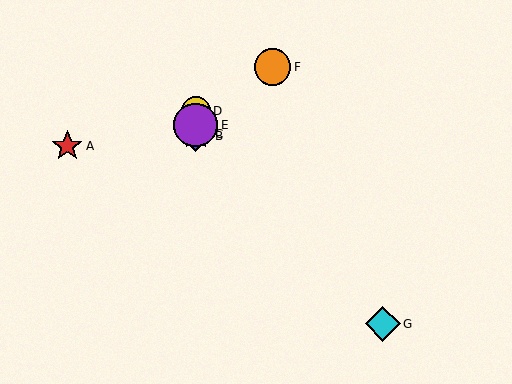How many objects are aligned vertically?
4 objects (B, C, D, E) are aligned vertically.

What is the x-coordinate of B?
Object B is at x≈196.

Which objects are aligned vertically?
Objects B, C, D, E are aligned vertically.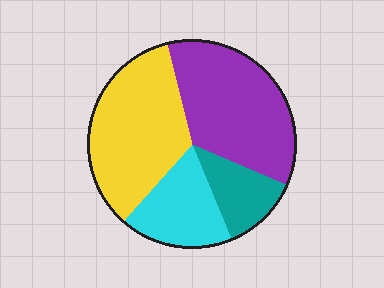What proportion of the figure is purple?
Purple takes up about one third (1/3) of the figure.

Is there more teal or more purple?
Purple.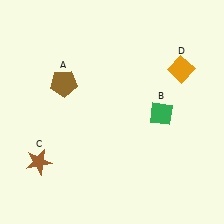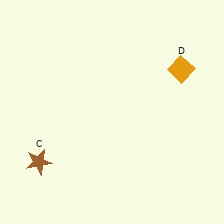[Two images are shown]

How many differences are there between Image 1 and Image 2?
There are 2 differences between the two images.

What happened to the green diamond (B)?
The green diamond (B) was removed in Image 2. It was in the bottom-right area of Image 1.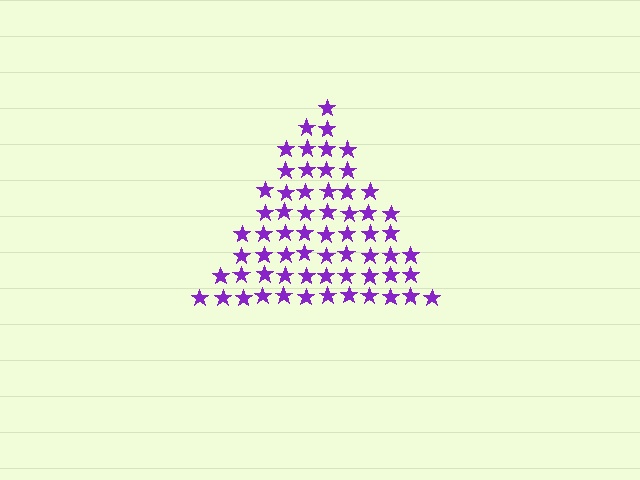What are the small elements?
The small elements are stars.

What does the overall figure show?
The overall figure shows a triangle.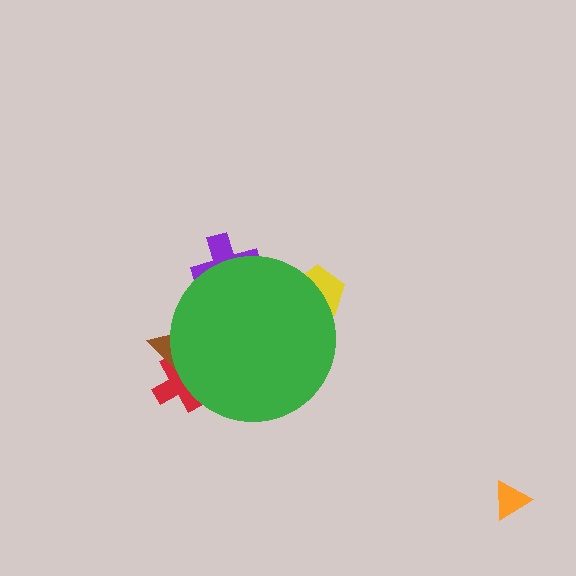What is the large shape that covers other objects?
A green circle.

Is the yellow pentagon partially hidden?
Yes, the yellow pentagon is partially hidden behind the green circle.